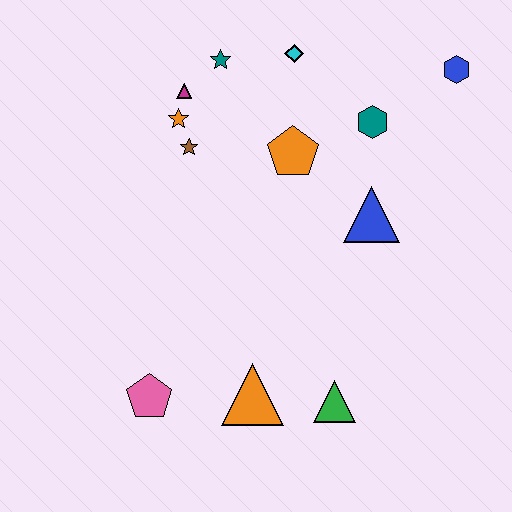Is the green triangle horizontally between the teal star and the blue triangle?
Yes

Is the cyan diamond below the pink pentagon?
No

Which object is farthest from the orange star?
The green triangle is farthest from the orange star.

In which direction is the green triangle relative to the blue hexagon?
The green triangle is below the blue hexagon.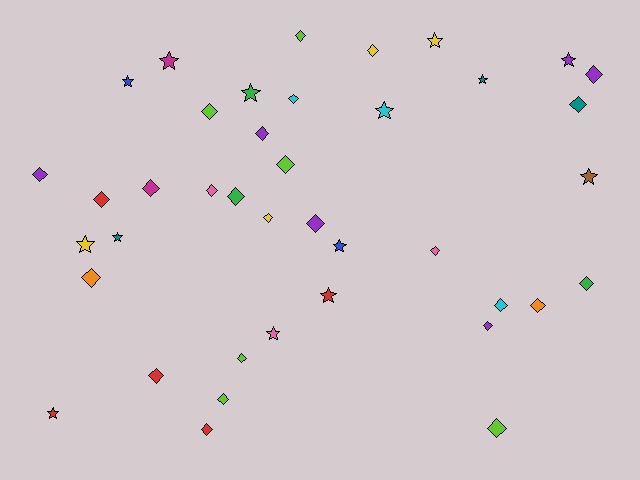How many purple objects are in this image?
There are 6 purple objects.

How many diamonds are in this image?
There are 26 diamonds.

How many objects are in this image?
There are 40 objects.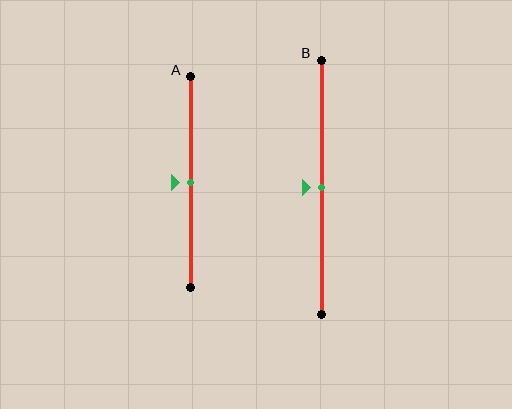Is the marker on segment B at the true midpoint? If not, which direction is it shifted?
Yes, the marker on segment B is at the true midpoint.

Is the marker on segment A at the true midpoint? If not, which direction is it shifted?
Yes, the marker on segment A is at the true midpoint.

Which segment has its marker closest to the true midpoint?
Segment A has its marker closest to the true midpoint.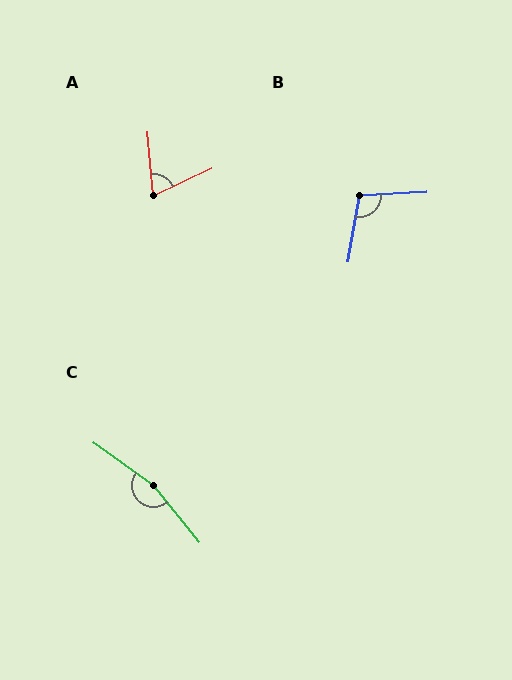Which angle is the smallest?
A, at approximately 70 degrees.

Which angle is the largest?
C, at approximately 165 degrees.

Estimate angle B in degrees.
Approximately 103 degrees.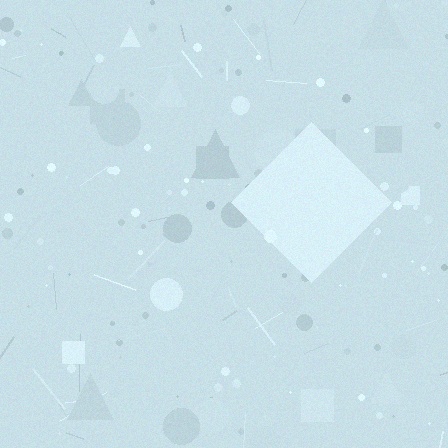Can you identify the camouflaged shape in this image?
The camouflaged shape is a diamond.